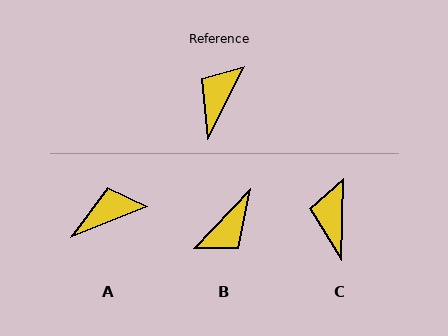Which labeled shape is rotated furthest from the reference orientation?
B, about 164 degrees away.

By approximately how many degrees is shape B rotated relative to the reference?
Approximately 164 degrees counter-clockwise.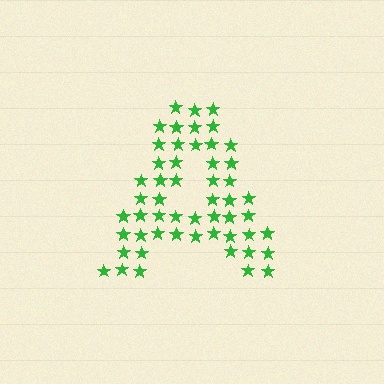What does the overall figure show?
The overall figure shows the letter A.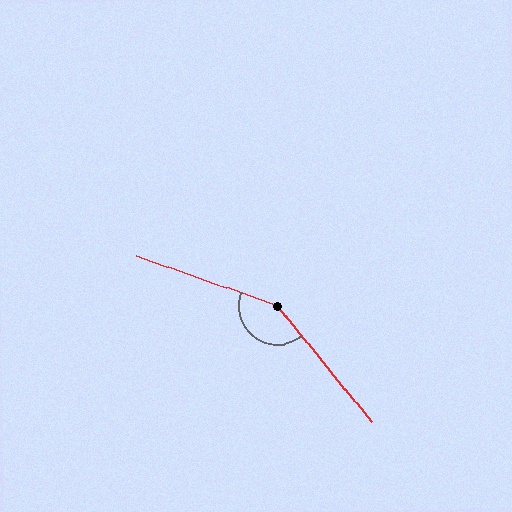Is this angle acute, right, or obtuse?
It is obtuse.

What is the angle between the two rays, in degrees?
Approximately 149 degrees.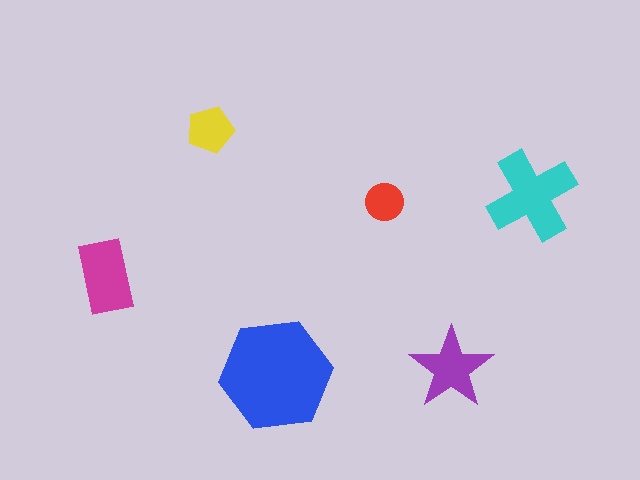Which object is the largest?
The blue hexagon.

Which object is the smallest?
The red circle.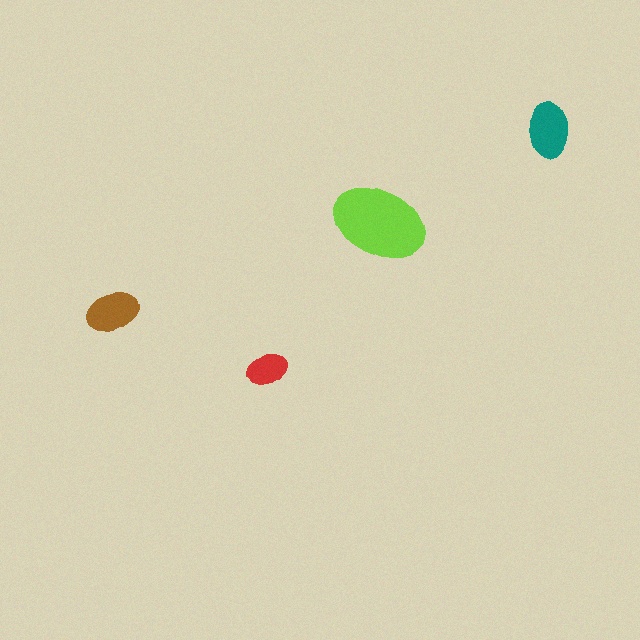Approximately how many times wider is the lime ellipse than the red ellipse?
About 2.5 times wider.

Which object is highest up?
The teal ellipse is topmost.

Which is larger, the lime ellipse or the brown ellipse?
The lime one.